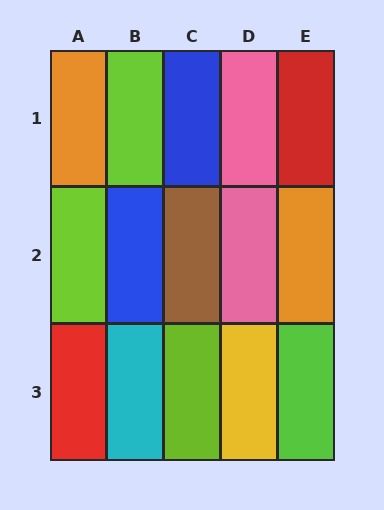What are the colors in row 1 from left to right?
Orange, lime, blue, pink, red.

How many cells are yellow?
1 cell is yellow.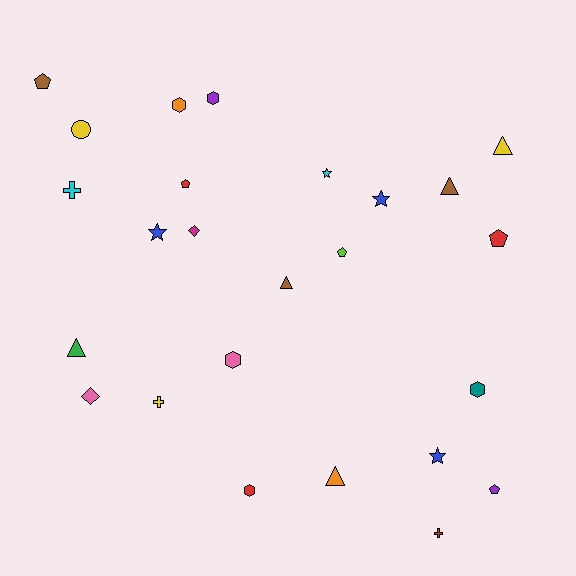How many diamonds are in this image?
There are 2 diamonds.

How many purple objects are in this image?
There are 2 purple objects.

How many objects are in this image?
There are 25 objects.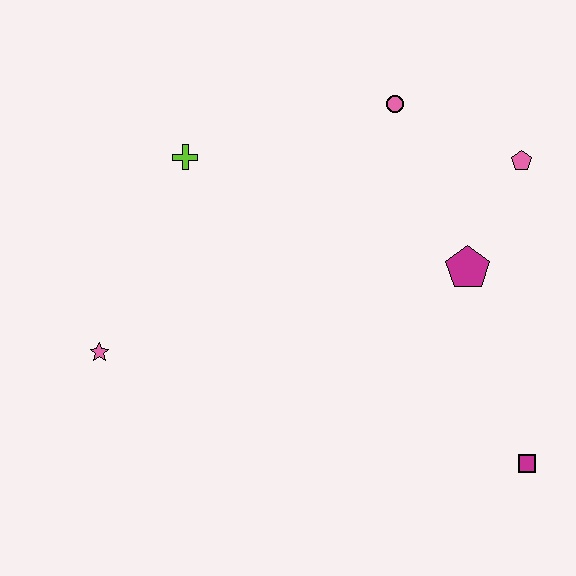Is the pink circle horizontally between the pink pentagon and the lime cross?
Yes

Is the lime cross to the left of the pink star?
No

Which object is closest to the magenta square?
The magenta pentagon is closest to the magenta square.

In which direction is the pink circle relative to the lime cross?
The pink circle is to the right of the lime cross.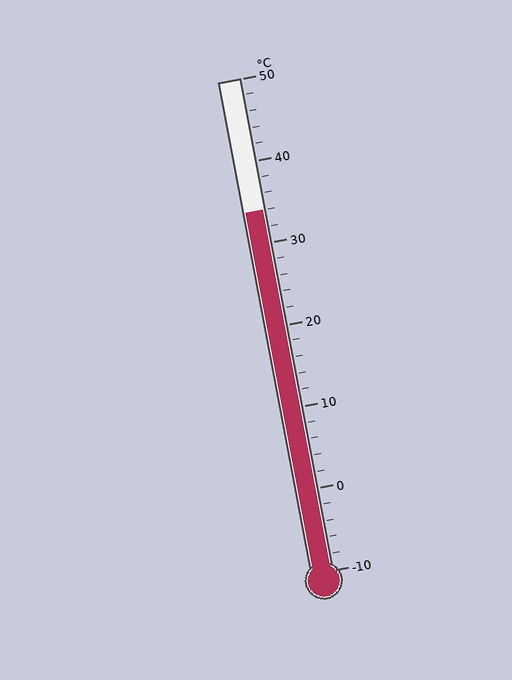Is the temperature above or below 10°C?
The temperature is above 10°C.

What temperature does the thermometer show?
The thermometer shows approximately 34°C.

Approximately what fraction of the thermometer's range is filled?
The thermometer is filled to approximately 75% of its range.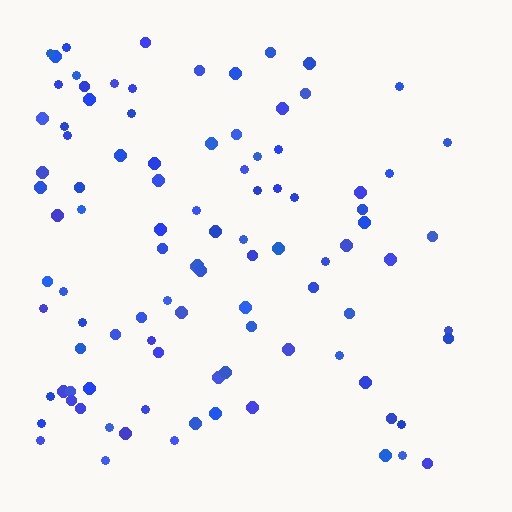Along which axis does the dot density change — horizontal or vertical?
Horizontal.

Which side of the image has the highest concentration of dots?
The left.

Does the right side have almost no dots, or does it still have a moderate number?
Still a moderate number, just noticeably fewer than the left.